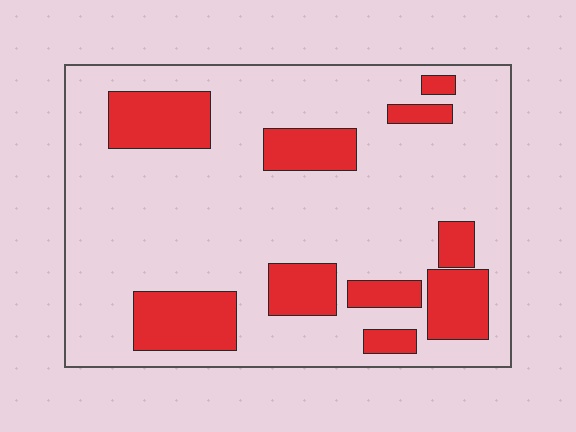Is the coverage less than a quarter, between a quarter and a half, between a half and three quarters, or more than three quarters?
Less than a quarter.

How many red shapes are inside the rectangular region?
10.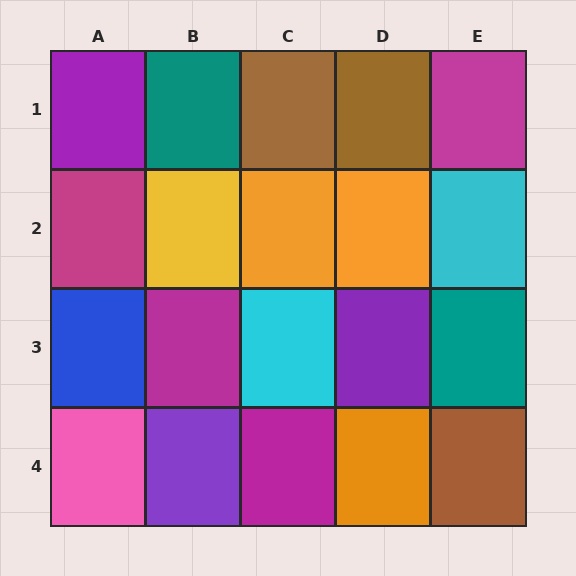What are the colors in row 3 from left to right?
Blue, magenta, cyan, purple, teal.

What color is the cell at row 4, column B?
Purple.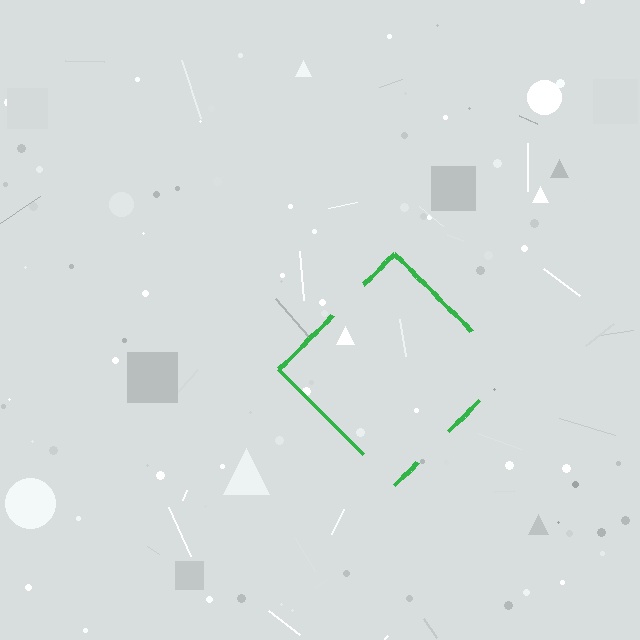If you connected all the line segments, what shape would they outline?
They would outline a diamond.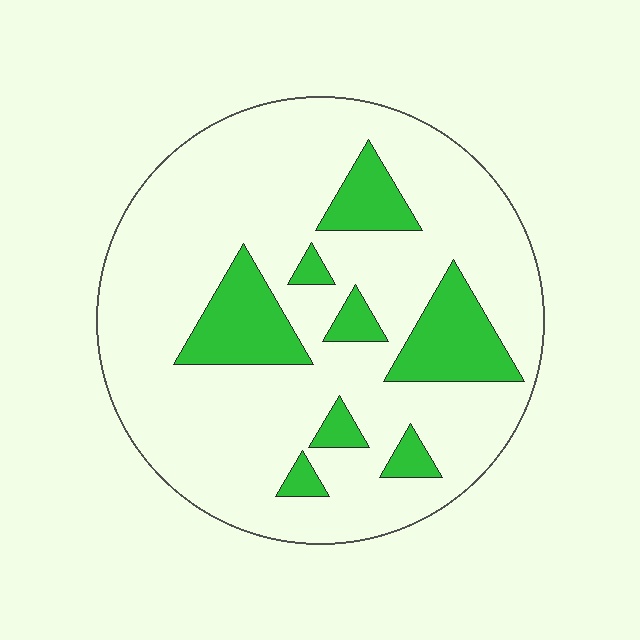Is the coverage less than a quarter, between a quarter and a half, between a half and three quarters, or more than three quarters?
Less than a quarter.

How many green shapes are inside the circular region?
8.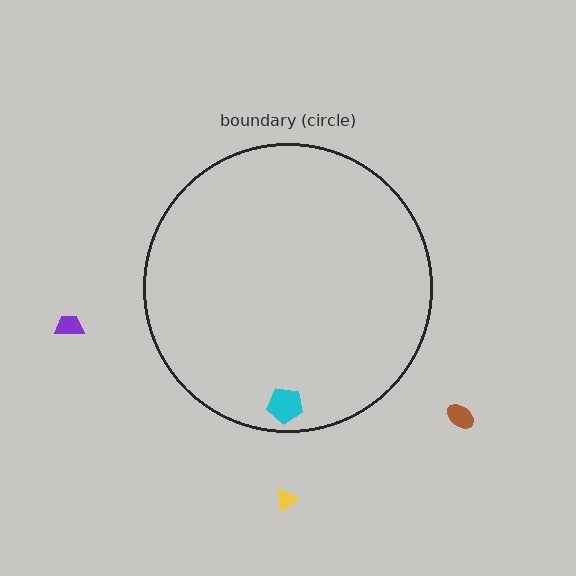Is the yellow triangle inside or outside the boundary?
Outside.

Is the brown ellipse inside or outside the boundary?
Outside.